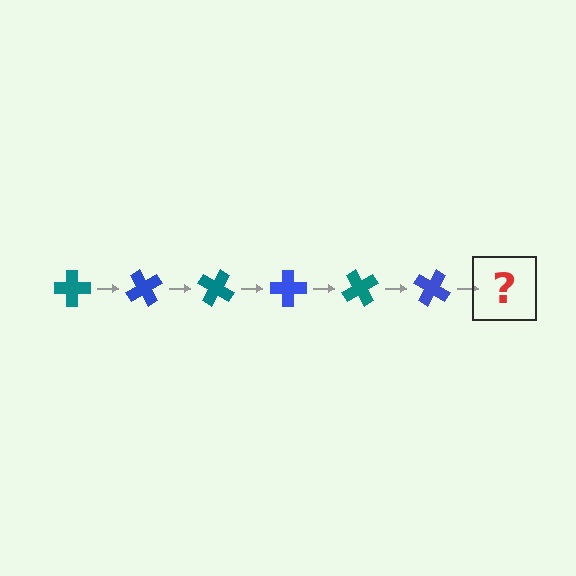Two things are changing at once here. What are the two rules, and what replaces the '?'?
The two rules are that it rotates 60 degrees each step and the color cycles through teal and blue. The '?' should be a teal cross, rotated 360 degrees from the start.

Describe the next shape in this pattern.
It should be a teal cross, rotated 360 degrees from the start.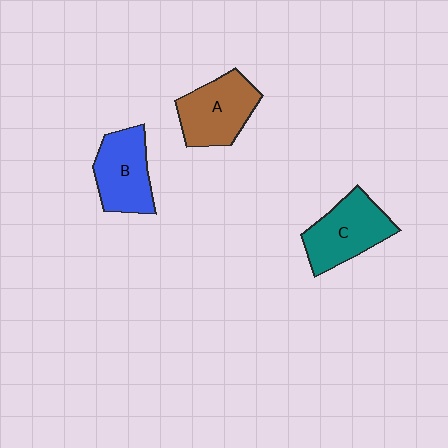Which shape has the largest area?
Shape C (teal).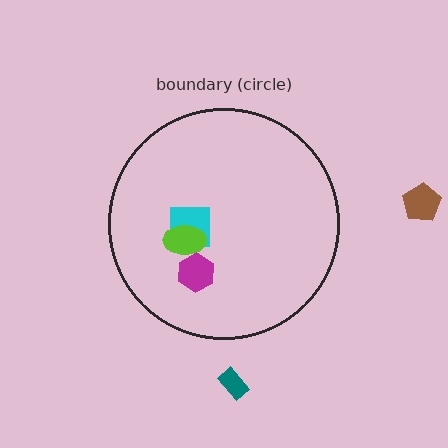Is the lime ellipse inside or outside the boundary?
Inside.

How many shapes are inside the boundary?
3 inside, 2 outside.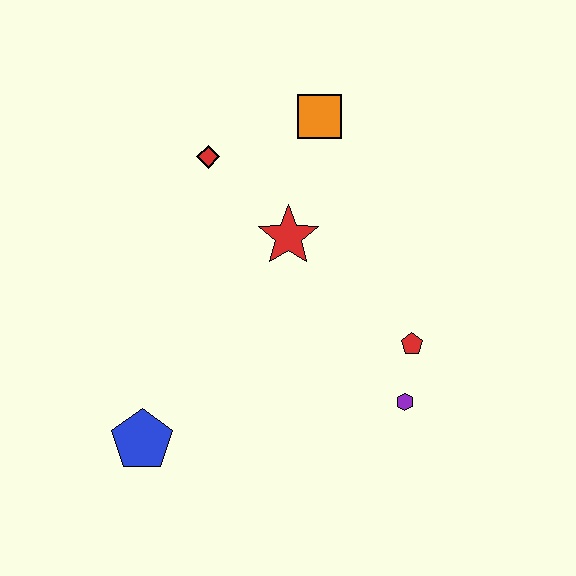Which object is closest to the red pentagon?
The purple hexagon is closest to the red pentagon.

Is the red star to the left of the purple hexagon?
Yes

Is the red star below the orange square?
Yes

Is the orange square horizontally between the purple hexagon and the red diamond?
Yes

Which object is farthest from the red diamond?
The purple hexagon is farthest from the red diamond.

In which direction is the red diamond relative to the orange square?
The red diamond is to the left of the orange square.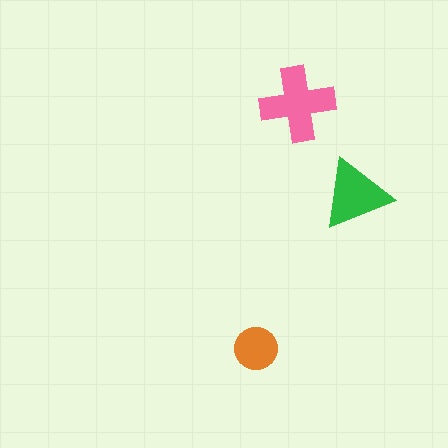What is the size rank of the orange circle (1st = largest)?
3rd.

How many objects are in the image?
There are 3 objects in the image.